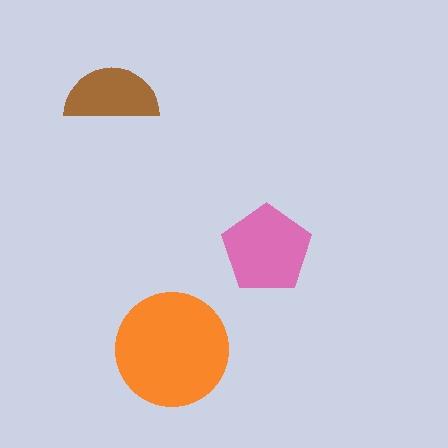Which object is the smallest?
The brown semicircle.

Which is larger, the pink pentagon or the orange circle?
The orange circle.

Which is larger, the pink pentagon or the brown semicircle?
The pink pentagon.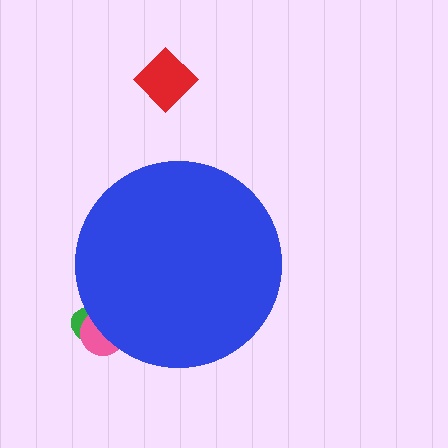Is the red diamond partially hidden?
No, the red diamond is fully visible.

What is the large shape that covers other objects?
A blue circle.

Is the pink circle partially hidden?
Yes, the pink circle is partially hidden behind the blue circle.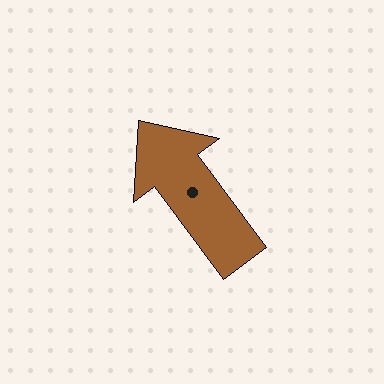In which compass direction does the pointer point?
Northwest.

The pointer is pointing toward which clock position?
Roughly 11 o'clock.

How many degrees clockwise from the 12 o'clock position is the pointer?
Approximately 323 degrees.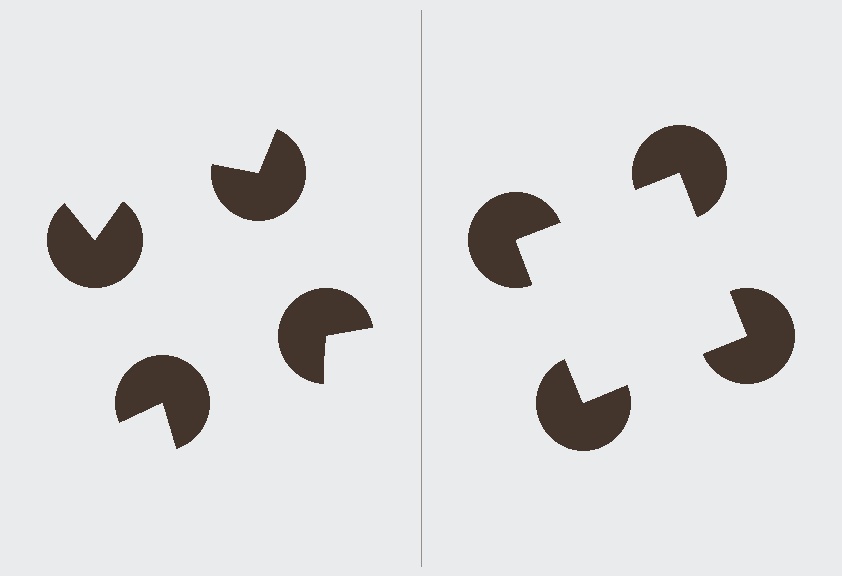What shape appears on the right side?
An illusory square.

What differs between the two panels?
The pac-man discs are positioned identically on both sides; only the wedge orientations differ. On the right they align to a square; on the left they are misaligned.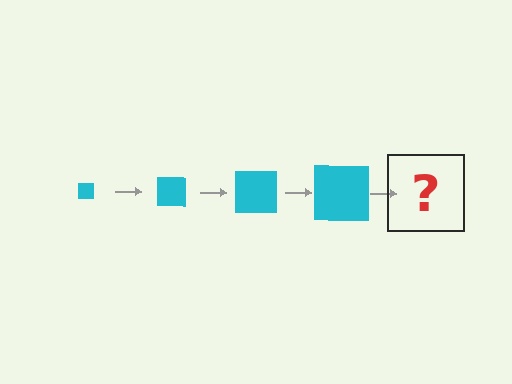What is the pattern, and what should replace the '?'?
The pattern is that the square gets progressively larger each step. The '?' should be a cyan square, larger than the previous one.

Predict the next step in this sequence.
The next step is a cyan square, larger than the previous one.